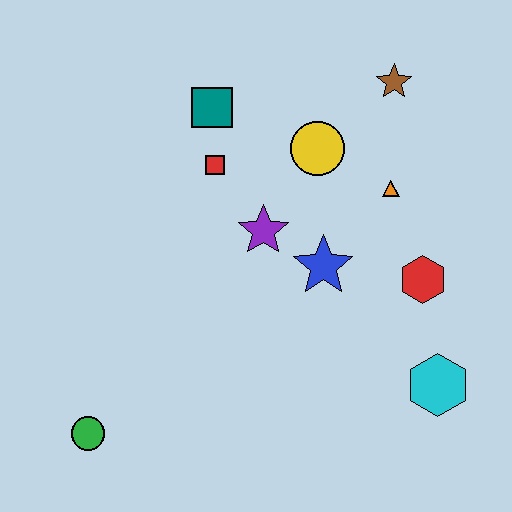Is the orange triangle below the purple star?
No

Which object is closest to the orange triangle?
The yellow circle is closest to the orange triangle.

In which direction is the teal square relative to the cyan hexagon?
The teal square is above the cyan hexagon.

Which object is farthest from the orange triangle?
The green circle is farthest from the orange triangle.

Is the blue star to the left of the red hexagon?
Yes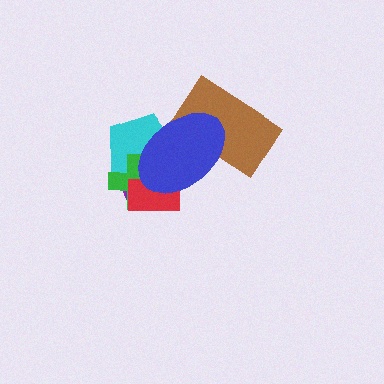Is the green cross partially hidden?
Yes, it is partially covered by another shape.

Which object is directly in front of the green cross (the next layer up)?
The red rectangle is directly in front of the green cross.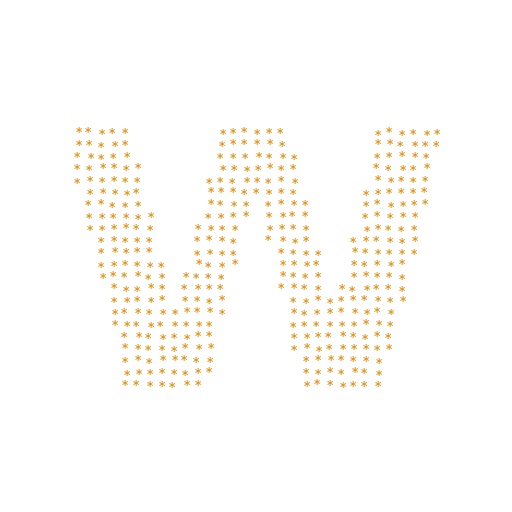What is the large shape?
The large shape is the letter W.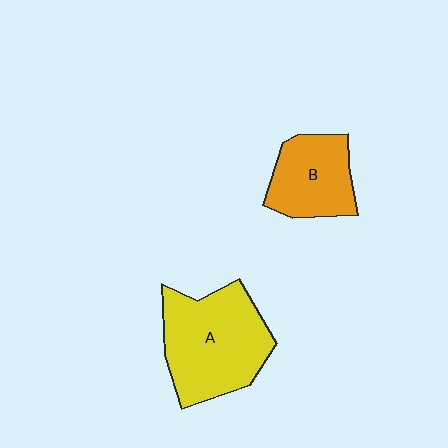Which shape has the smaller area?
Shape B (orange).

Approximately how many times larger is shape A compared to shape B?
Approximately 1.6 times.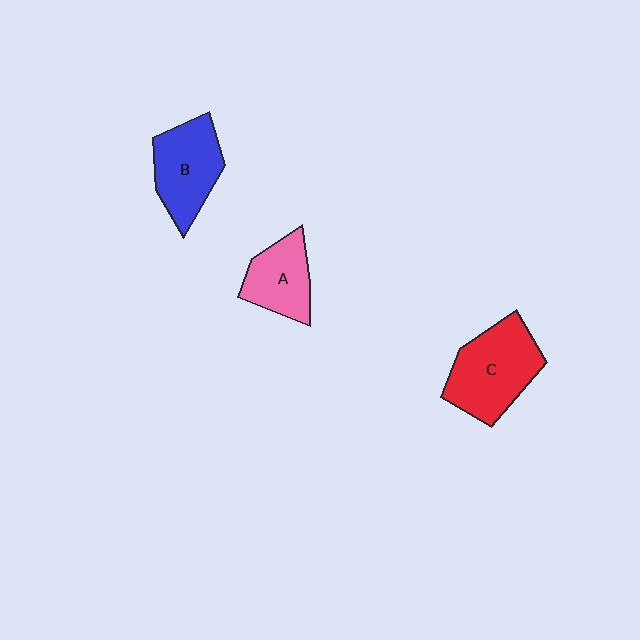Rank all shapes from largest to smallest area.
From largest to smallest: C (red), B (blue), A (pink).